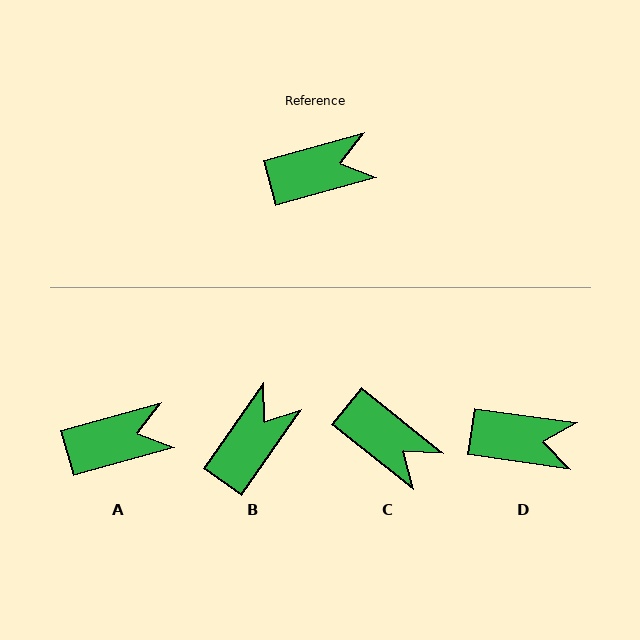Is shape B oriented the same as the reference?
No, it is off by about 40 degrees.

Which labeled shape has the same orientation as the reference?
A.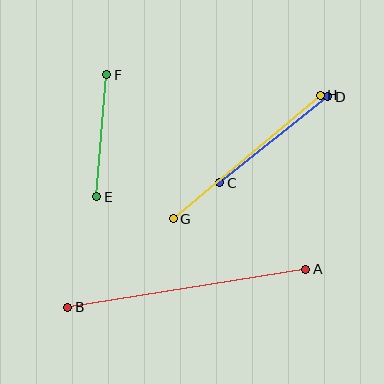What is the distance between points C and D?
The distance is approximately 138 pixels.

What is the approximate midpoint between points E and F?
The midpoint is at approximately (102, 136) pixels.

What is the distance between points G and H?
The distance is approximately 192 pixels.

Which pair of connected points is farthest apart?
Points A and B are farthest apart.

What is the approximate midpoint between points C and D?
The midpoint is at approximately (274, 140) pixels.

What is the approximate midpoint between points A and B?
The midpoint is at approximately (187, 288) pixels.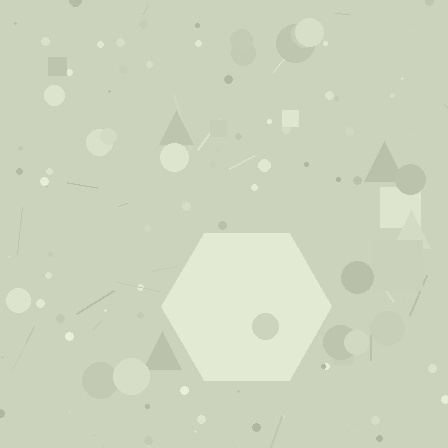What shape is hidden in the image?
A hexagon is hidden in the image.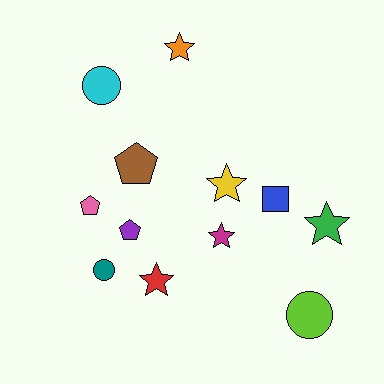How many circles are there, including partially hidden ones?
There are 3 circles.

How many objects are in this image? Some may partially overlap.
There are 12 objects.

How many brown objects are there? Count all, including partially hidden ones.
There is 1 brown object.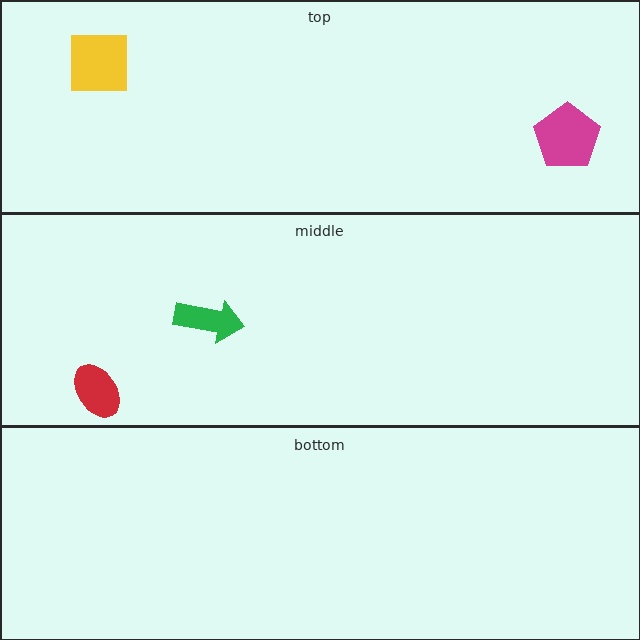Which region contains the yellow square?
The top region.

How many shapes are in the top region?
2.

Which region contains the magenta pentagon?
The top region.